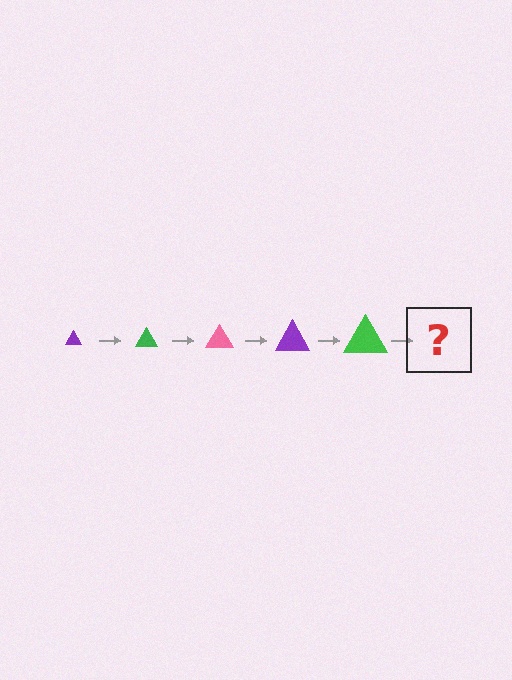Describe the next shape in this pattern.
It should be a pink triangle, larger than the previous one.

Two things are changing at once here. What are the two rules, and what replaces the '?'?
The two rules are that the triangle grows larger each step and the color cycles through purple, green, and pink. The '?' should be a pink triangle, larger than the previous one.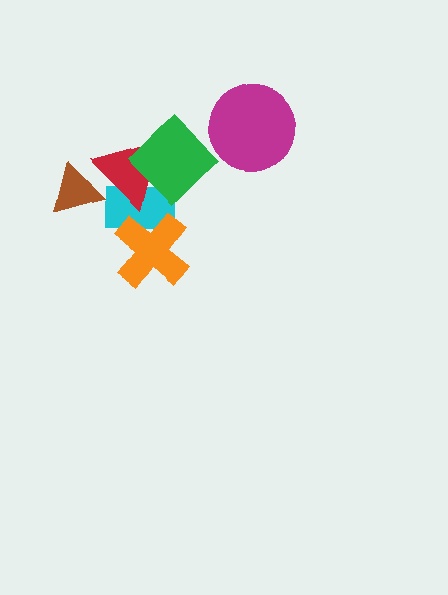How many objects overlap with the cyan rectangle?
3 objects overlap with the cyan rectangle.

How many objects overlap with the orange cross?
1 object overlaps with the orange cross.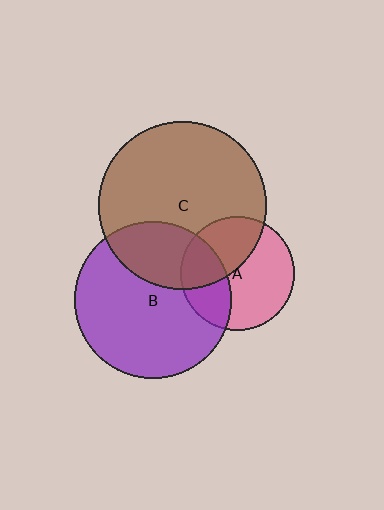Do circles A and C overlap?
Yes.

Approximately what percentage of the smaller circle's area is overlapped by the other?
Approximately 40%.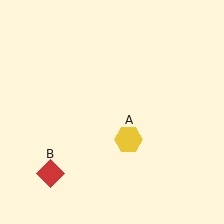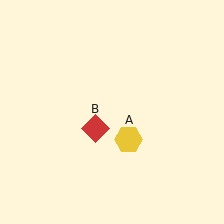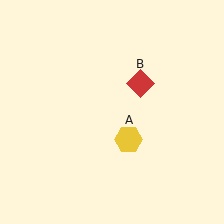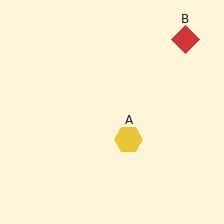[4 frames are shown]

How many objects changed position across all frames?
1 object changed position: red diamond (object B).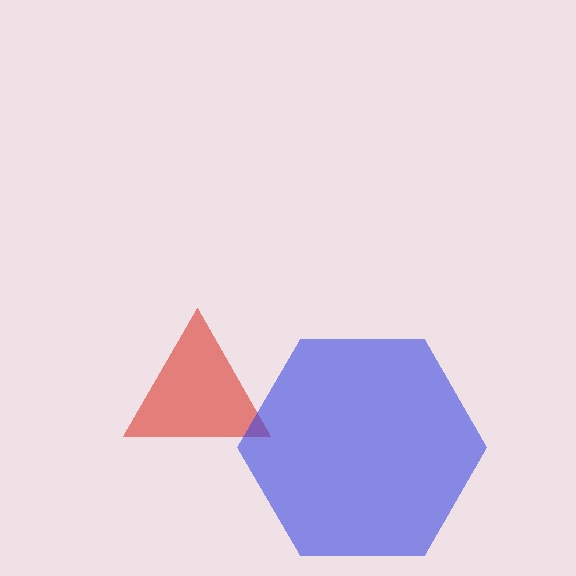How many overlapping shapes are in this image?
There are 2 overlapping shapes in the image.